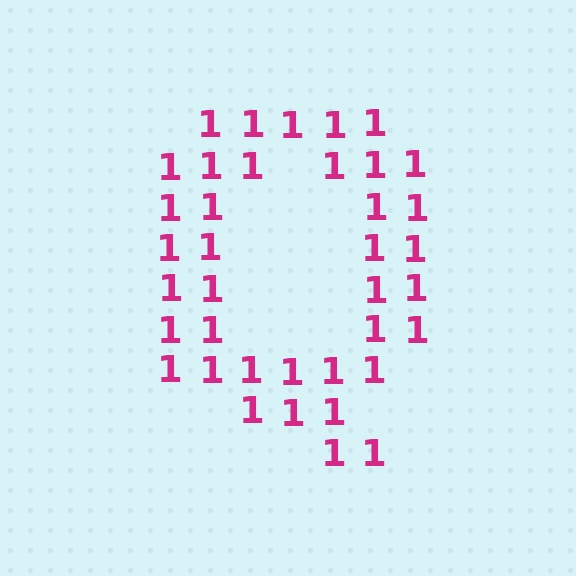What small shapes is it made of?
It is made of small digit 1's.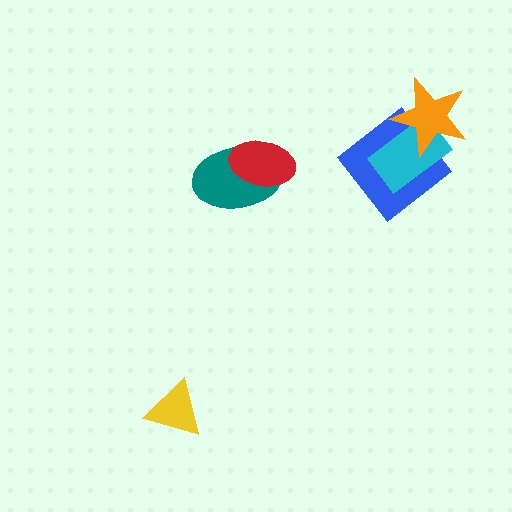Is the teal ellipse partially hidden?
Yes, it is partially covered by another shape.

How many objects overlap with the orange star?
2 objects overlap with the orange star.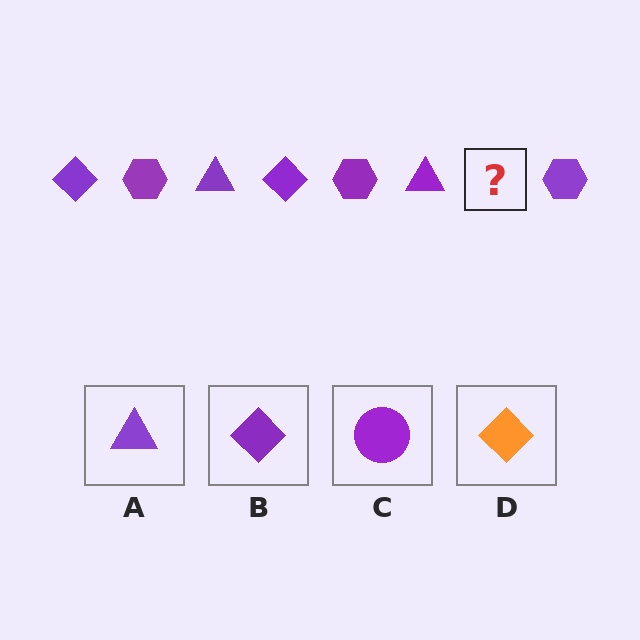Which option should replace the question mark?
Option B.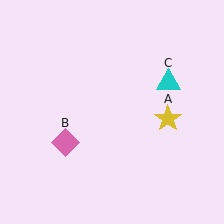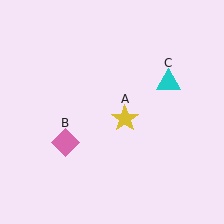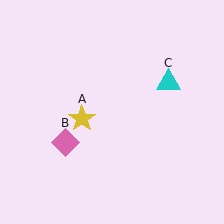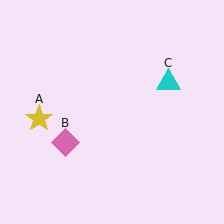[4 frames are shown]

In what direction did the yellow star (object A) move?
The yellow star (object A) moved left.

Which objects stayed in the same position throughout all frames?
Pink diamond (object B) and cyan triangle (object C) remained stationary.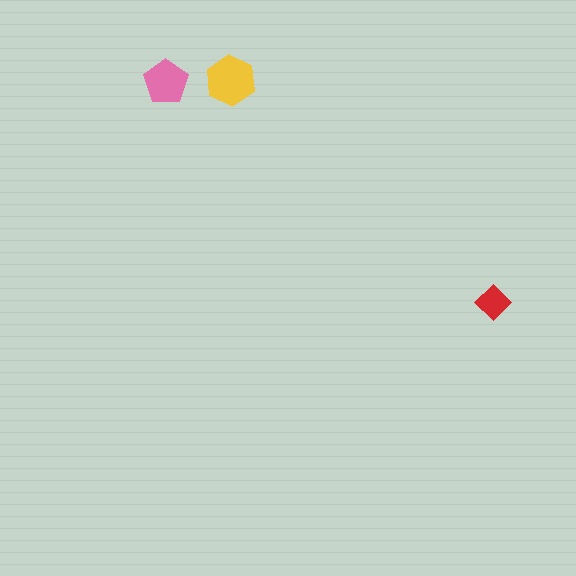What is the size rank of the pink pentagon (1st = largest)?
2nd.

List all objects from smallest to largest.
The red diamond, the pink pentagon, the yellow hexagon.